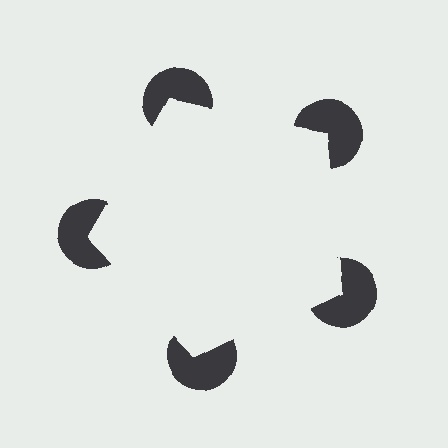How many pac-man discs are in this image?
There are 5 — one at each vertex of the illusory pentagon.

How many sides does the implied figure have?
5 sides.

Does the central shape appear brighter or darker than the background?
It typically appears slightly brighter than the background, even though no actual brightness change is drawn.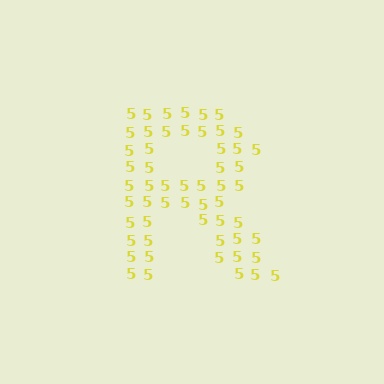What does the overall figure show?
The overall figure shows the letter R.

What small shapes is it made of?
It is made of small digit 5's.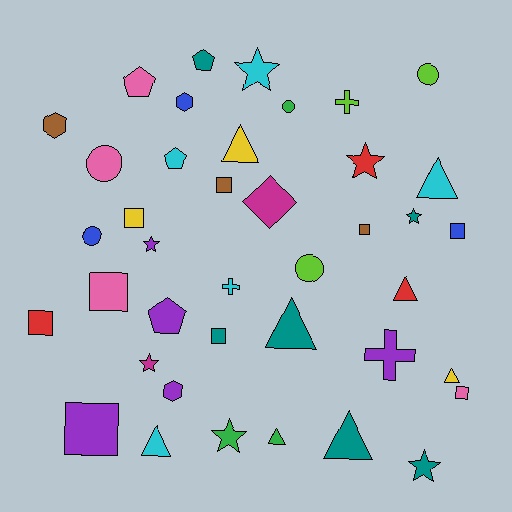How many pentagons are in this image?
There are 4 pentagons.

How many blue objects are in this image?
There are 3 blue objects.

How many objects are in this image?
There are 40 objects.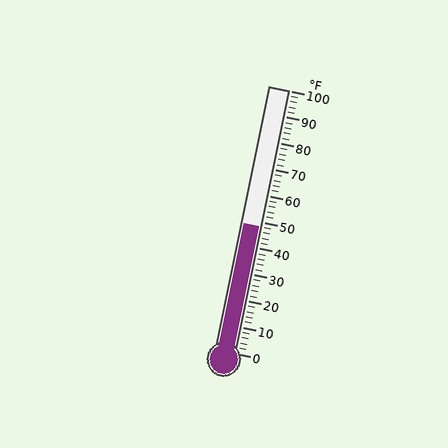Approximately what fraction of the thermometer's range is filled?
The thermometer is filled to approximately 50% of its range.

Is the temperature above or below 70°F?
The temperature is below 70°F.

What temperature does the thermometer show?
The thermometer shows approximately 48°F.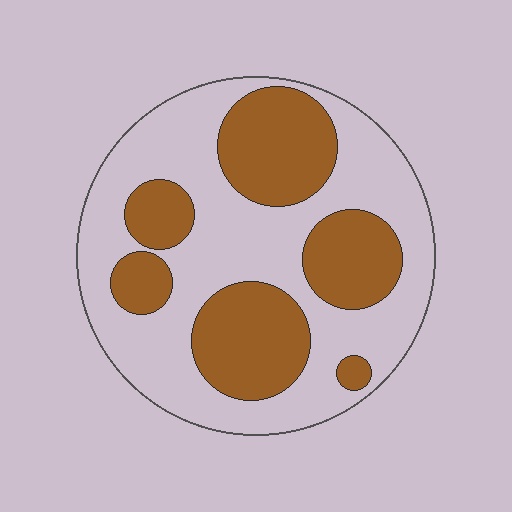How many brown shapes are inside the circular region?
6.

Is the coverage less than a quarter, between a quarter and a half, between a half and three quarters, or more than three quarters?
Between a quarter and a half.